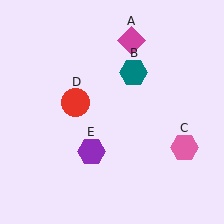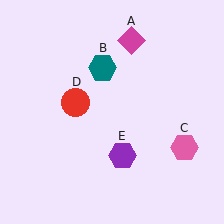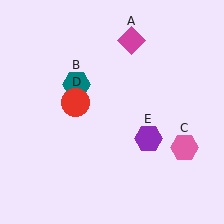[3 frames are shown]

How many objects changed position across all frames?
2 objects changed position: teal hexagon (object B), purple hexagon (object E).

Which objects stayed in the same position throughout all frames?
Magenta diamond (object A) and pink hexagon (object C) and red circle (object D) remained stationary.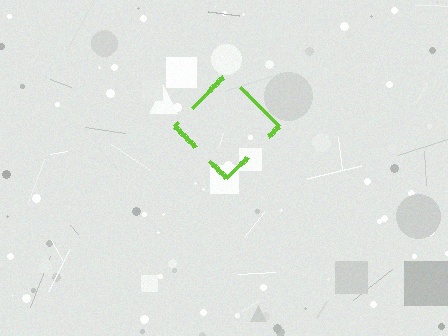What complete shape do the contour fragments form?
The contour fragments form a diamond.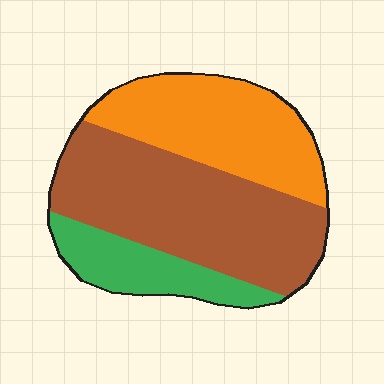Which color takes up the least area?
Green, at roughly 15%.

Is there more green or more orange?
Orange.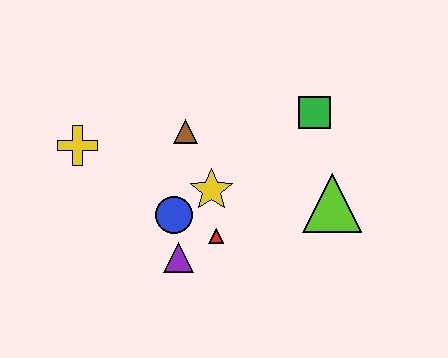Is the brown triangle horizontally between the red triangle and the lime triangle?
No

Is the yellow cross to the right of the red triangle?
No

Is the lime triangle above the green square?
No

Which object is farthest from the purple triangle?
The green square is farthest from the purple triangle.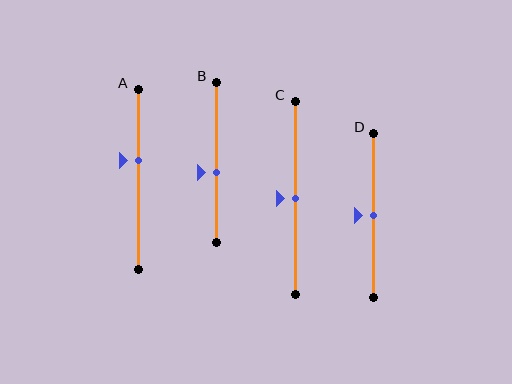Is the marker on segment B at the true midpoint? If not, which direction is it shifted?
No, the marker on segment B is shifted downward by about 6% of the segment length.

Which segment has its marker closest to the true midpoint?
Segment C has its marker closest to the true midpoint.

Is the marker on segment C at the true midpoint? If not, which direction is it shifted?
Yes, the marker on segment C is at the true midpoint.